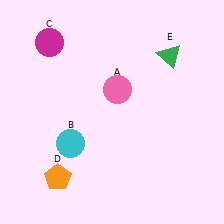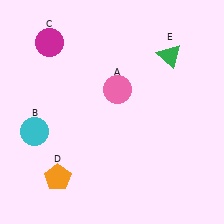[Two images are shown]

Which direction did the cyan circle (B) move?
The cyan circle (B) moved left.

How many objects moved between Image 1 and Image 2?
1 object moved between the two images.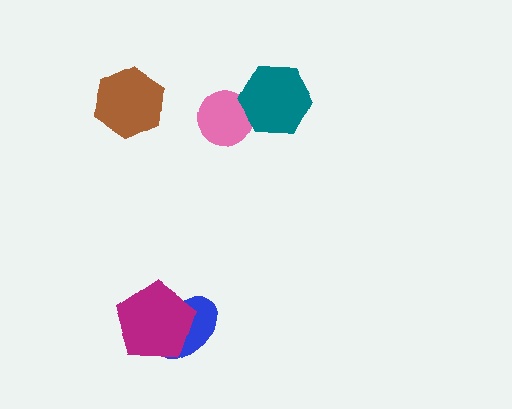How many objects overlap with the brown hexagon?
0 objects overlap with the brown hexagon.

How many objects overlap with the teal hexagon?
1 object overlaps with the teal hexagon.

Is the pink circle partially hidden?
Yes, it is partially covered by another shape.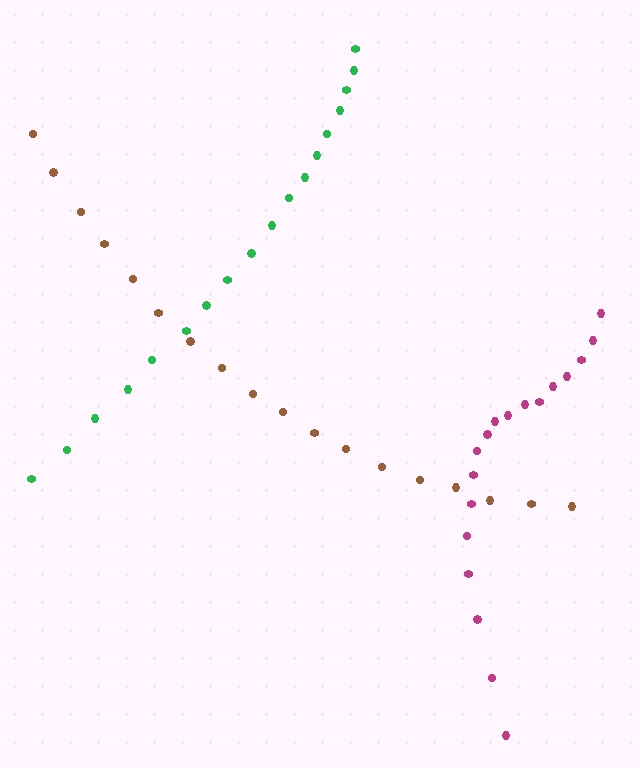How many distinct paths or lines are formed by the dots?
There are 3 distinct paths.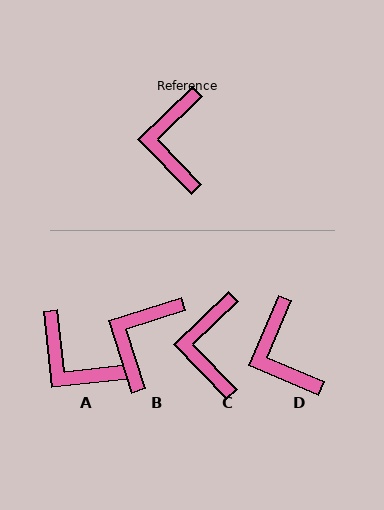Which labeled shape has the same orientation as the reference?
C.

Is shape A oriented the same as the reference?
No, it is off by about 52 degrees.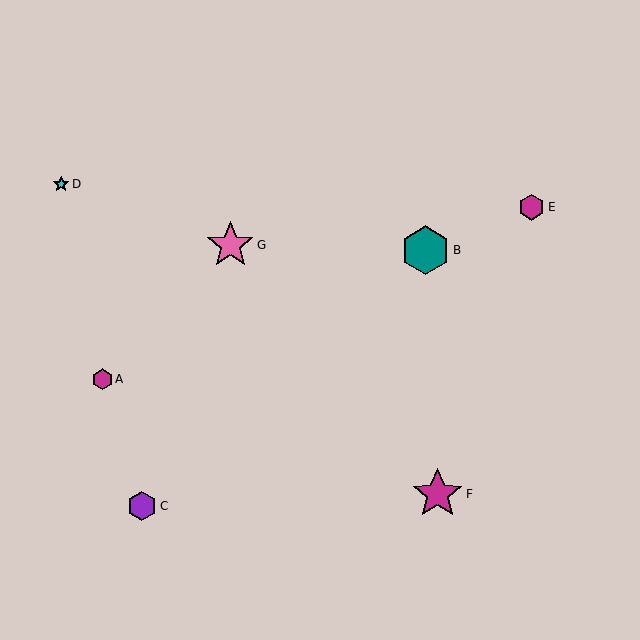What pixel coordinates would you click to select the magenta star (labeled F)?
Click at (437, 494) to select the magenta star F.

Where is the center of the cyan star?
The center of the cyan star is at (61, 184).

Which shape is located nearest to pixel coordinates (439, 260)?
The teal hexagon (labeled B) at (425, 250) is nearest to that location.